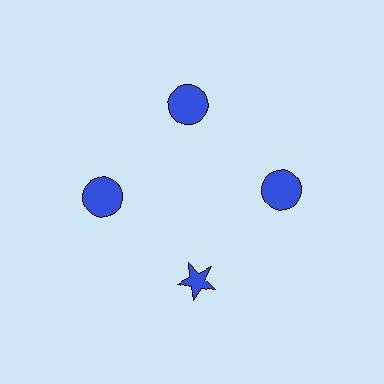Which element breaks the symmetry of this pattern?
The blue star at roughly the 6 o'clock position breaks the symmetry. All other shapes are blue circles.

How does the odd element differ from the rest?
It has a different shape: star instead of circle.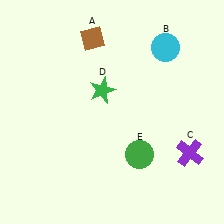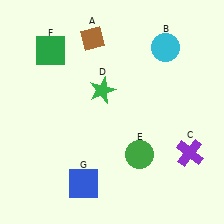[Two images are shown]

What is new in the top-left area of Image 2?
A green square (F) was added in the top-left area of Image 2.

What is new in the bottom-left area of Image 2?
A blue square (G) was added in the bottom-left area of Image 2.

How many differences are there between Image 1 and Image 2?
There are 2 differences between the two images.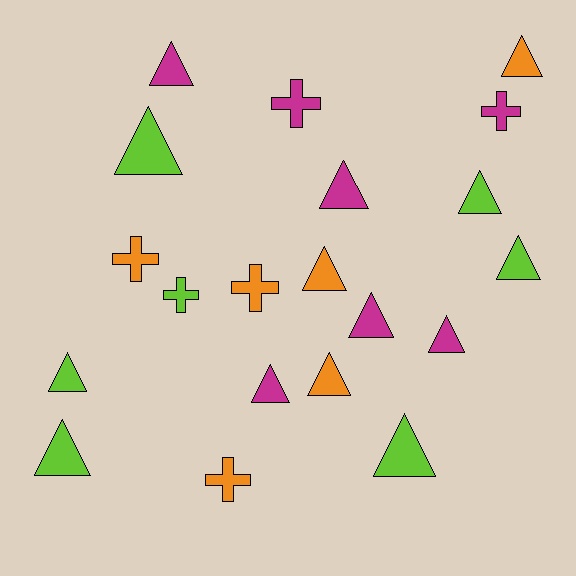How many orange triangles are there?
There are 3 orange triangles.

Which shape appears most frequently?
Triangle, with 14 objects.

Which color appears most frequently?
Lime, with 7 objects.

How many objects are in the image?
There are 20 objects.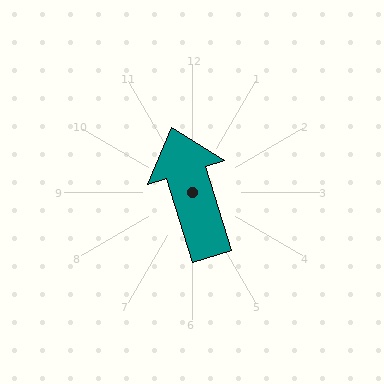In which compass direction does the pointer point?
North.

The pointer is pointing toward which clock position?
Roughly 11 o'clock.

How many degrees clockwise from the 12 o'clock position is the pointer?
Approximately 343 degrees.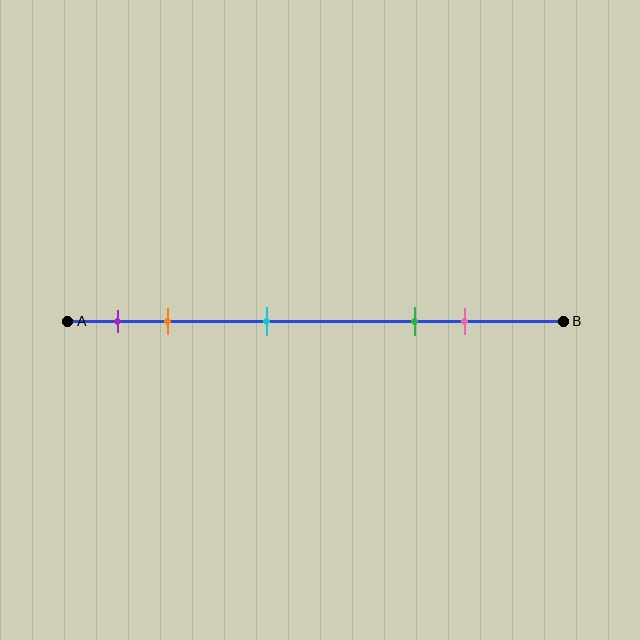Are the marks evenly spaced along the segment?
No, the marks are not evenly spaced.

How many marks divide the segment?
There are 5 marks dividing the segment.